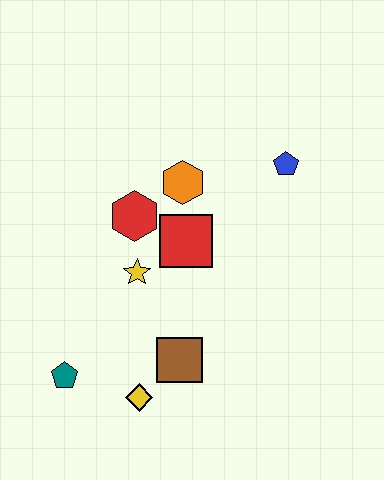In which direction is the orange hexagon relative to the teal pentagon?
The orange hexagon is above the teal pentagon.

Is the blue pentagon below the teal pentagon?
No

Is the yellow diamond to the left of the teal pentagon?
No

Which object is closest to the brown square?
The yellow diamond is closest to the brown square.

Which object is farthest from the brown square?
The blue pentagon is farthest from the brown square.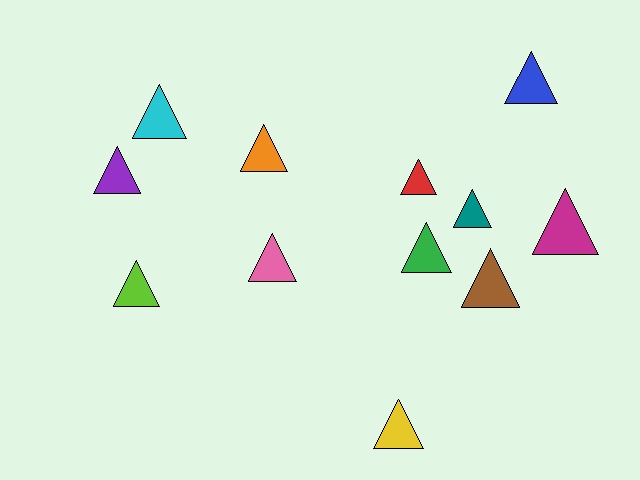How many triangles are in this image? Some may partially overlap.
There are 12 triangles.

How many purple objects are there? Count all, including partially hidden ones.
There is 1 purple object.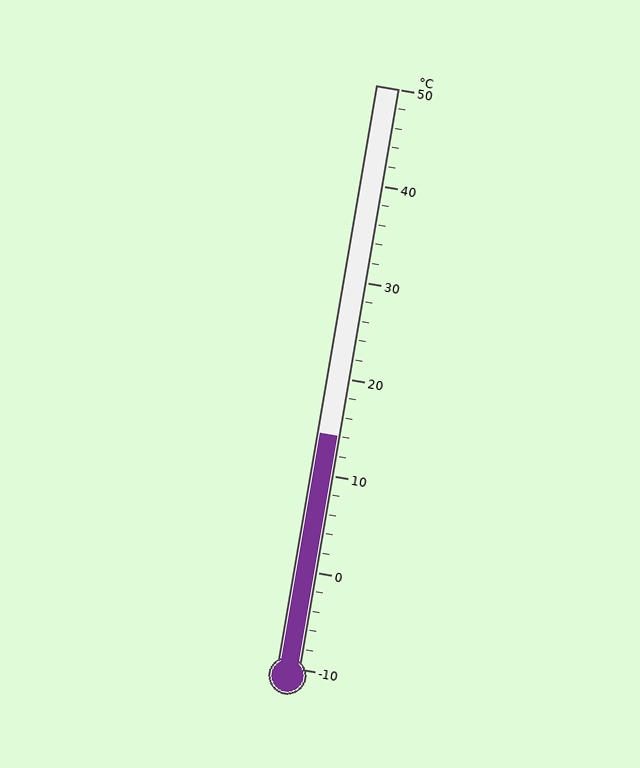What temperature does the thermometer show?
The thermometer shows approximately 14°C.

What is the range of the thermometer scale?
The thermometer scale ranges from -10°C to 50°C.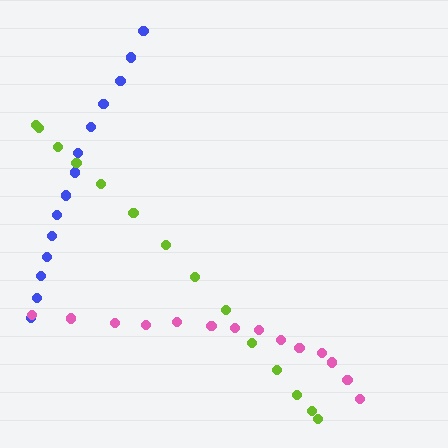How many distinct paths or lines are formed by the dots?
There are 3 distinct paths.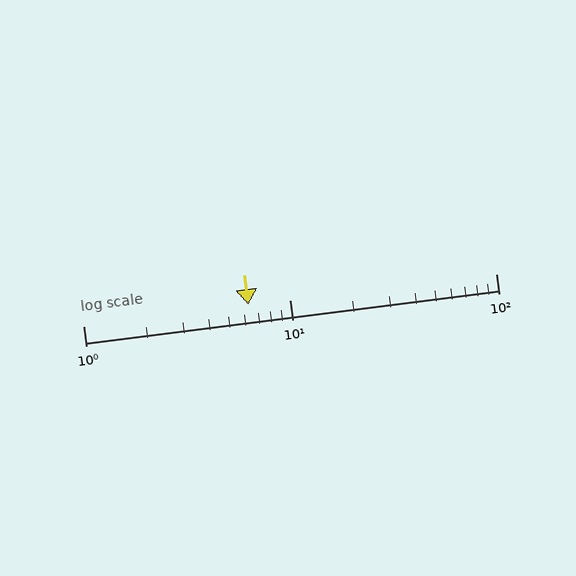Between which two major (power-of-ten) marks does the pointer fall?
The pointer is between 1 and 10.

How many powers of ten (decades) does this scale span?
The scale spans 2 decades, from 1 to 100.